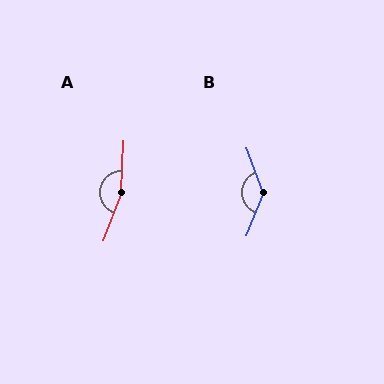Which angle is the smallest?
B, at approximately 137 degrees.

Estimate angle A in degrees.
Approximately 162 degrees.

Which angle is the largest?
A, at approximately 162 degrees.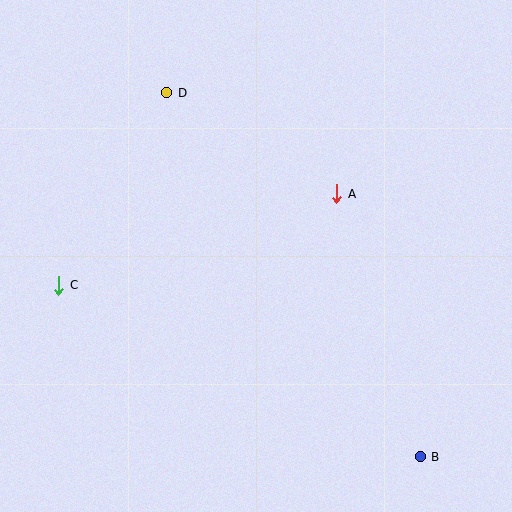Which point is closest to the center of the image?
Point A at (337, 194) is closest to the center.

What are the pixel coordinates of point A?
Point A is at (337, 194).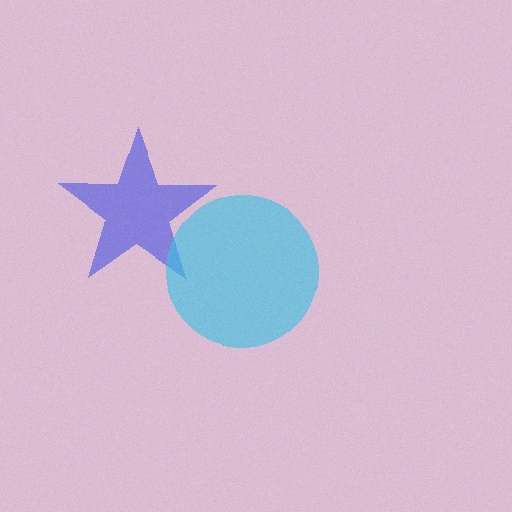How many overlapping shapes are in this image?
There are 2 overlapping shapes in the image.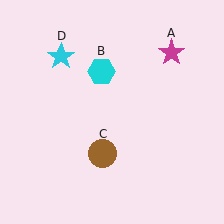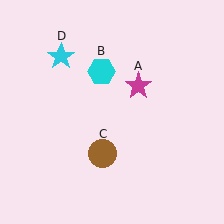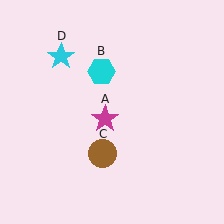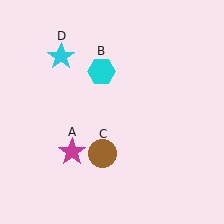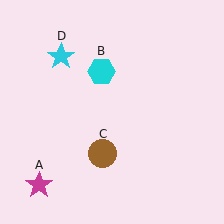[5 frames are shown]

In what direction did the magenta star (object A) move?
The magenta star (object A) moved down and to the left.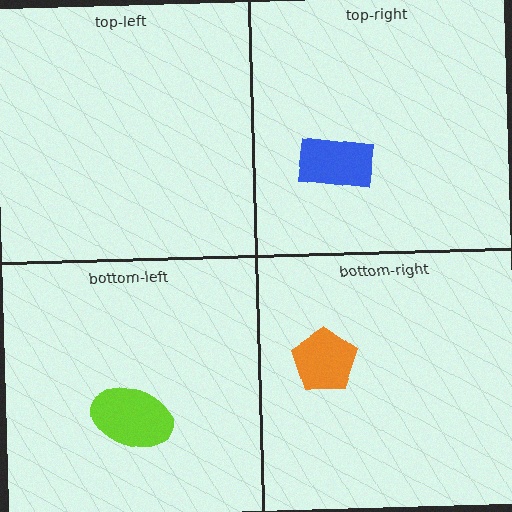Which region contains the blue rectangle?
The top-right region.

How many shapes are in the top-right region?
1.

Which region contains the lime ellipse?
The bottom-left region.